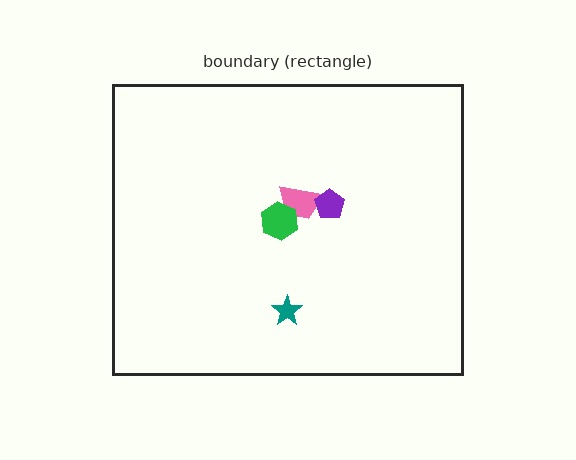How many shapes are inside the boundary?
4 inside, 0 outside.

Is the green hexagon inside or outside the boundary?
Inside.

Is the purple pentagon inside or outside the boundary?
Inside.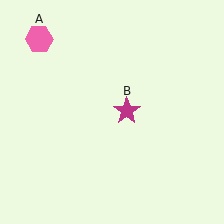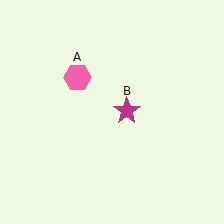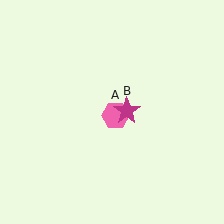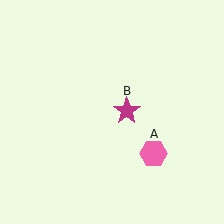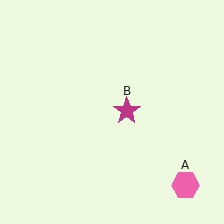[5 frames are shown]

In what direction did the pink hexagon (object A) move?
The pink hexagon (object A) moved down and to the right.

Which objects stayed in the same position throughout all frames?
Magenta star (object B) remained stationary.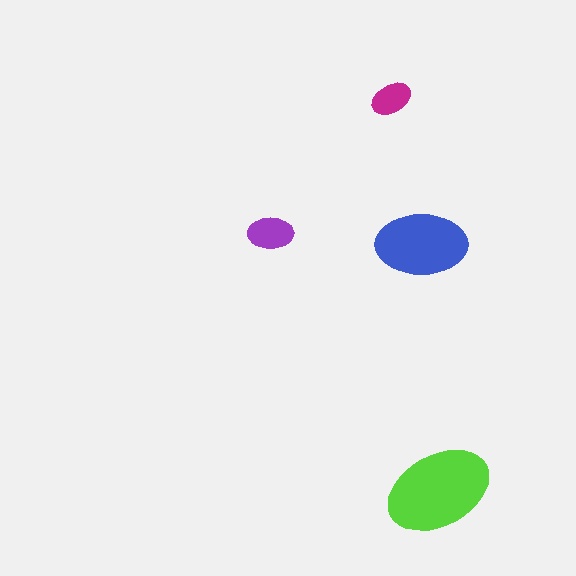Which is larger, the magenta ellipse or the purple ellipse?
The purple one.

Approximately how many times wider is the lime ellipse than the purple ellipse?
About 2.5 times wider.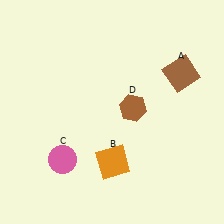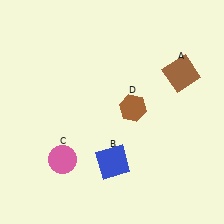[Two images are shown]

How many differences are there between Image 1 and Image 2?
There is 1 difference between the two images.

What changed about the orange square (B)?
In Image 1, B is orange. In Image 2, it changed to blue.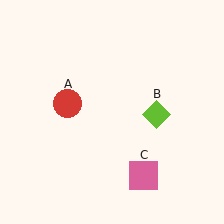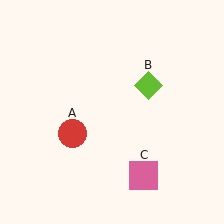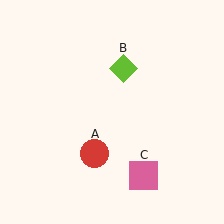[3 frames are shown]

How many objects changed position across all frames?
2 objects changed position: red circle (object A), lime diamond (object B).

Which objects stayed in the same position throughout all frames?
Pink square (object C) remained stationary.